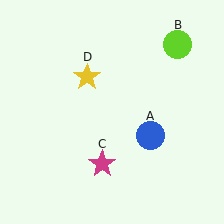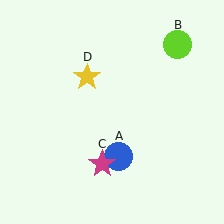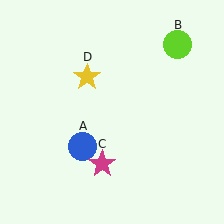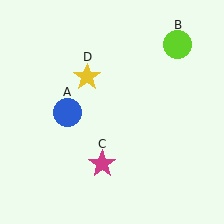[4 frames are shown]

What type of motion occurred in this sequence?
The blue circle (object A) rotated clockwise around the center of the scene.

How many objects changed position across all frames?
1 object changed position: blue circle (object A).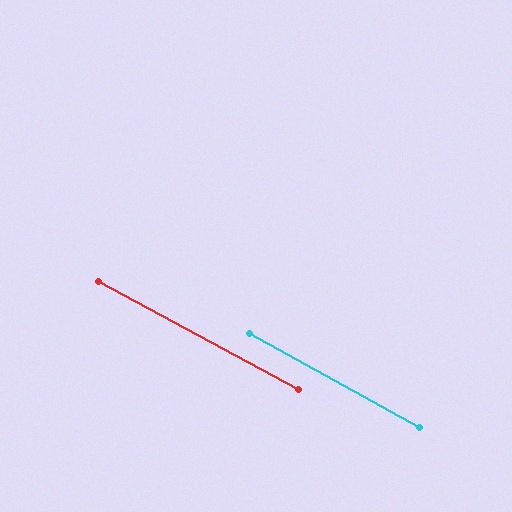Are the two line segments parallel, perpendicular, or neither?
Parallel — their directions differ by only 0.7°.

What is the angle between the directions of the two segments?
Approximately 1 degree.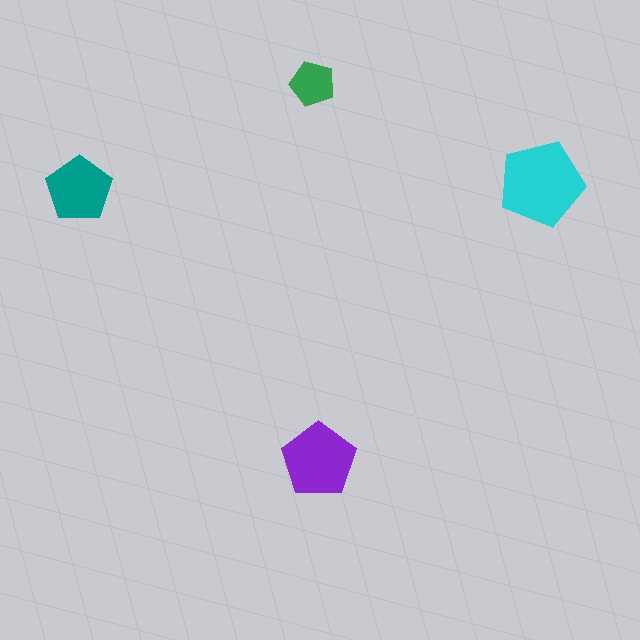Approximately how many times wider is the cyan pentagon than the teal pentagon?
About 1.5 times wider.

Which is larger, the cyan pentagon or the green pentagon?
The cyan one.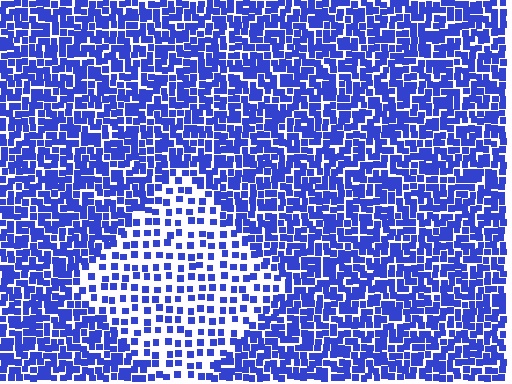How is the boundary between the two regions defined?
The boundary is defined by a change in element density (approximately 2.2x ratio). All elements are the same color, size, and shape.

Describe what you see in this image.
The image contains small blue elements arranged at two different densities. A diamond-shaped region is visible where the elements are less densely packed than the surrounding area.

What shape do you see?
I see a diamond.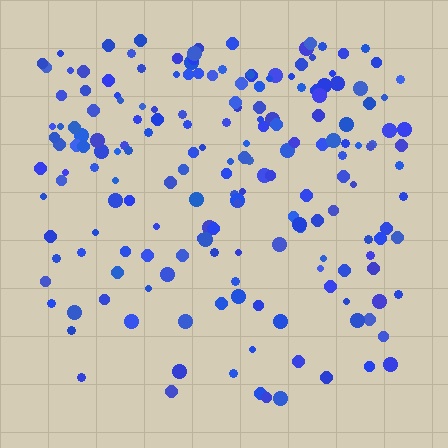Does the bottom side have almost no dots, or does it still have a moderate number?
Still a moderate number, just noticeably fewer than the top.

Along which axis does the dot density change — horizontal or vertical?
Vertical.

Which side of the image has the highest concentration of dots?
The top.